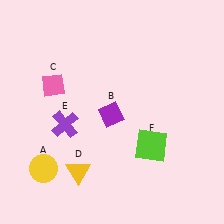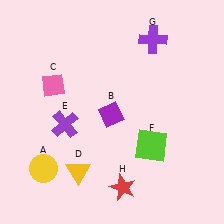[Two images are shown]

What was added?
A purple cross (G), a red star (H) were added in Image 2.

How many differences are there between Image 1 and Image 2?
There are 2 differences between the two images.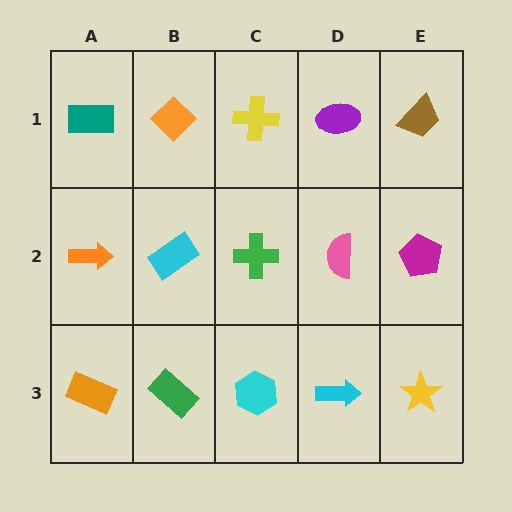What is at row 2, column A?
An orange arrow.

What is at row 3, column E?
A yellow star.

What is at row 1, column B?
An orange diamond.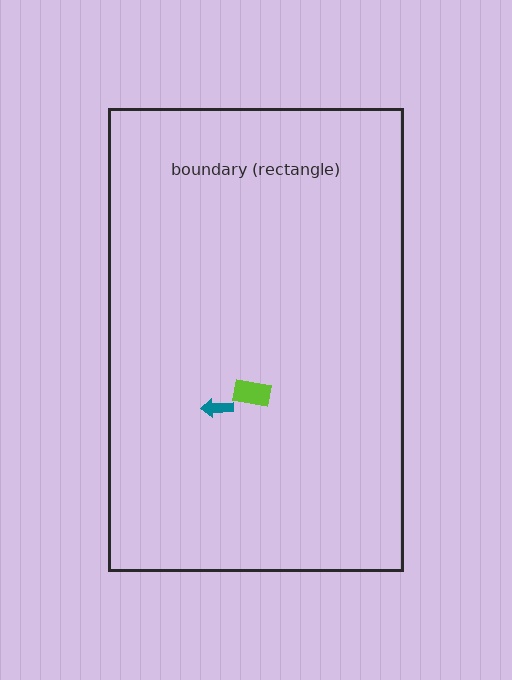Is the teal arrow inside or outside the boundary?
Inside.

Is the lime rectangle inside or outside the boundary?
Inside.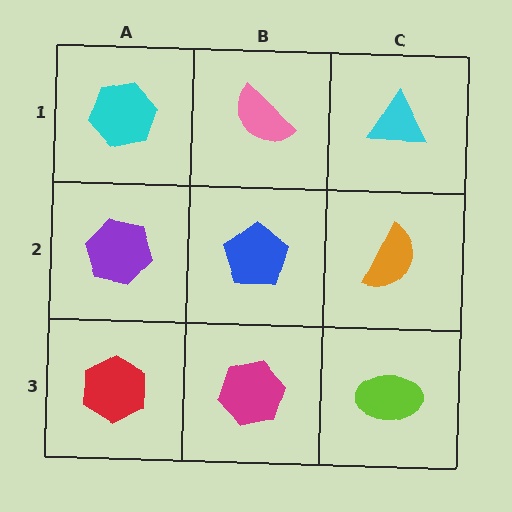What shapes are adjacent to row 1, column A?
A purple hexagon (row 2, column A), a pink semicircle (row 1, column B).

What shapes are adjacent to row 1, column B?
A blue pentagon (row 2, column B), a cyan hexagon (row 1, column A), a cyan triangle (row 1, column C).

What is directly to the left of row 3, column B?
A red hexagon.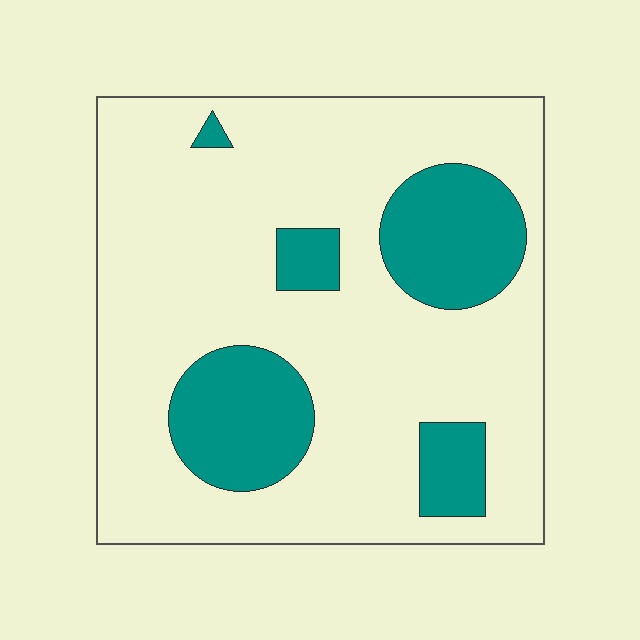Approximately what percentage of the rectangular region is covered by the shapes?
Approximately 20%.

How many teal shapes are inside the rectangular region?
5.